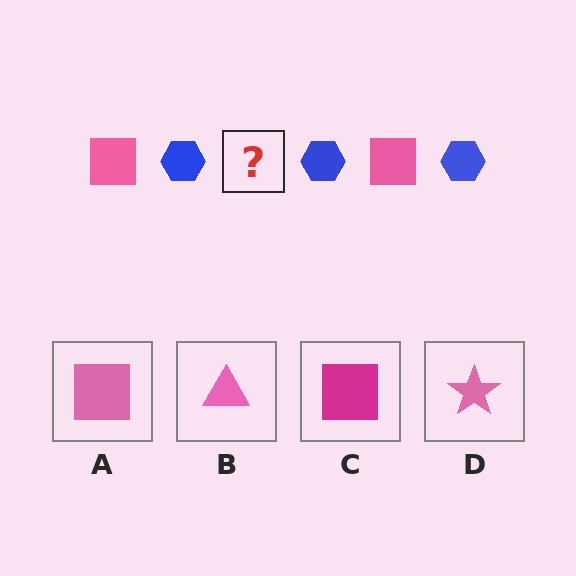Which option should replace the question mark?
Option A.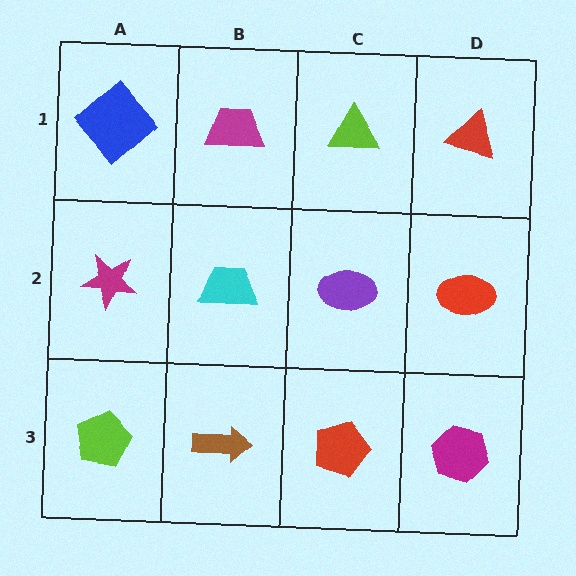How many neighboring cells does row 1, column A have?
2.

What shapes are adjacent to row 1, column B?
A cyan trapezoid (row 2, column B), a blue diamond (row 1, column A), a lime triangle (row 1, column C).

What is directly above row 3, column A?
A magenta star.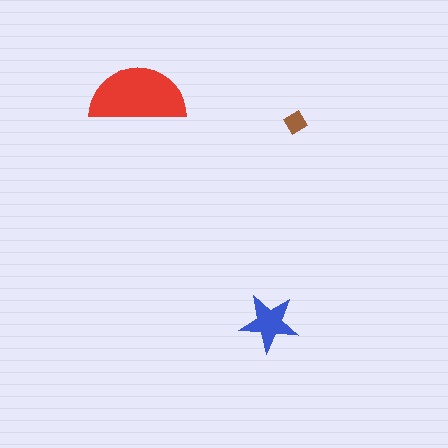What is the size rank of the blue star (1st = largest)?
2nd.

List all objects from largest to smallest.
The red semicircle, the blue star, the brown diamond.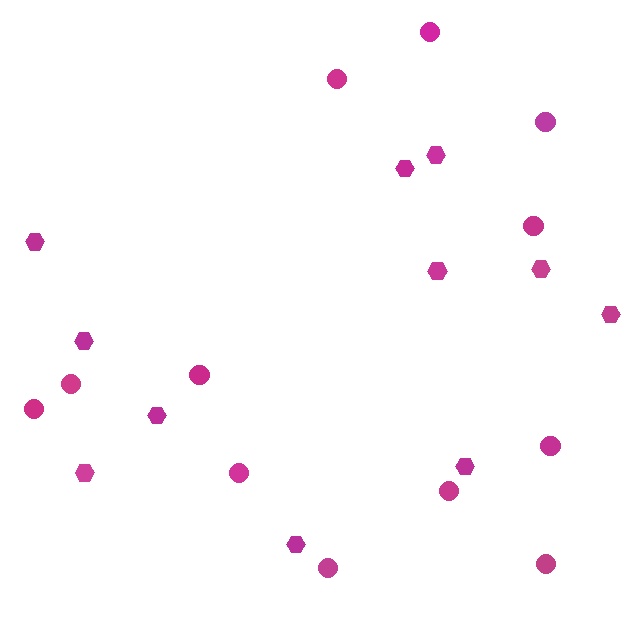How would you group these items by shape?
There are 2 groups: one group of hexagons (11) and one group of circles (12).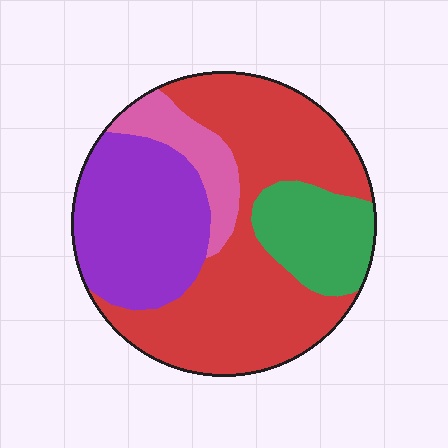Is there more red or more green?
Red.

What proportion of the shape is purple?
Purple takes up about one quarter (1/4) of the shape.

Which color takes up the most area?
Red, at roughly 50%.